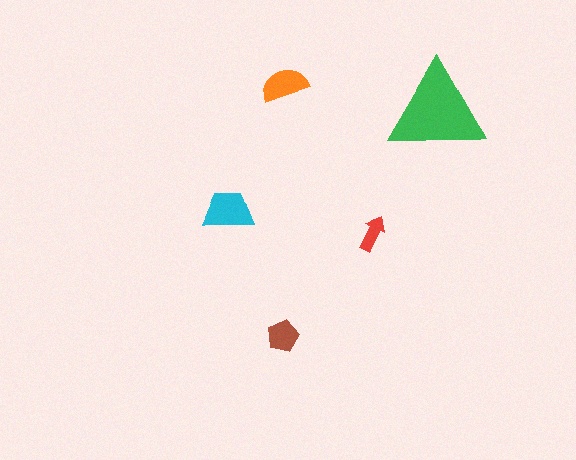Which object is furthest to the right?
The green triangle is rightmost.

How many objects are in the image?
There are 5 objects in the image.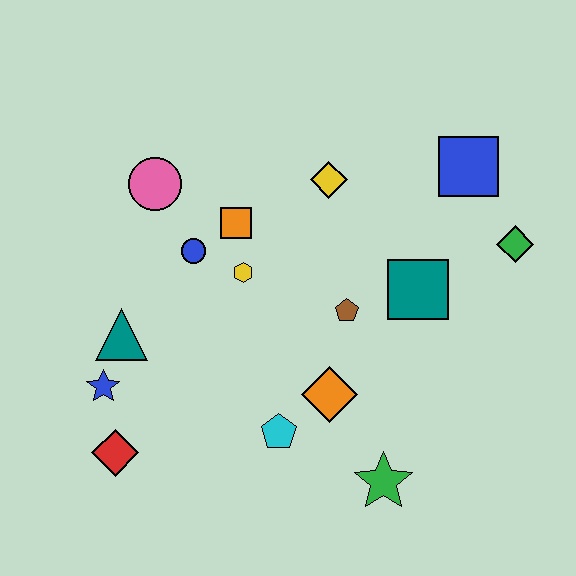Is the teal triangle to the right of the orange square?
No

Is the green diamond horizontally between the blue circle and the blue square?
No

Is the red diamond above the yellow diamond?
No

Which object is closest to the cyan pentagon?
The orange diamond is closest to the cyan pentagon.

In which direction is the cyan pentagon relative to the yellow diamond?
The cyan pentagon is below the yellow diamond.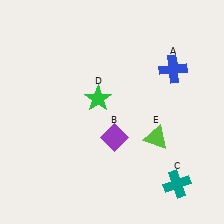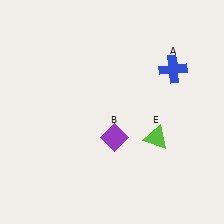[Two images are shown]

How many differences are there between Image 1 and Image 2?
There are 2 differences between the two images.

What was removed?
The green star (D), the teal cross (C) were removed in Image 2.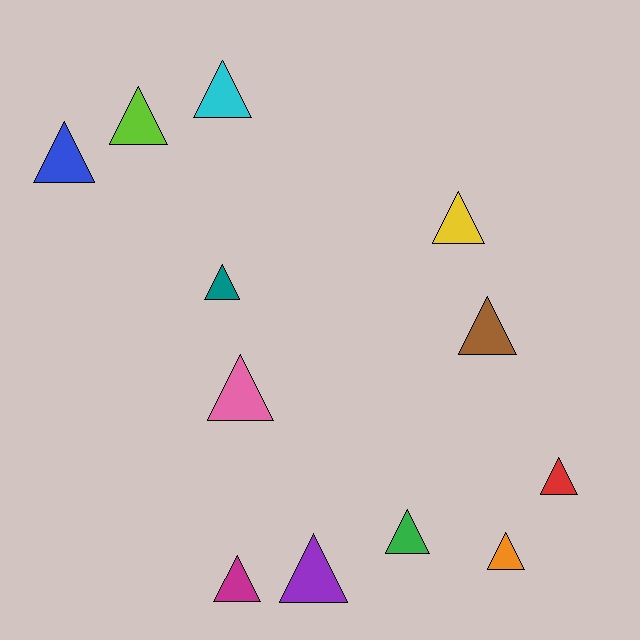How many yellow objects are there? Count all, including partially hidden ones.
There is 1 yellow object.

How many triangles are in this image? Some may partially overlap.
There are 12 triangles.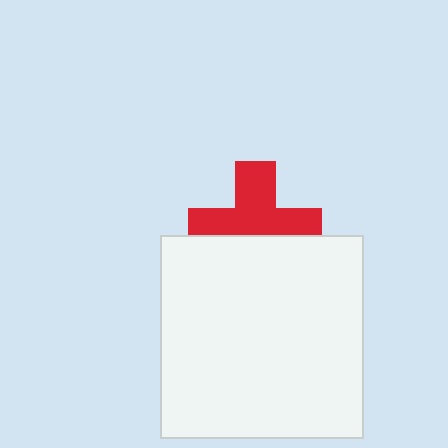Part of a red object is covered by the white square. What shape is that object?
It is a cross.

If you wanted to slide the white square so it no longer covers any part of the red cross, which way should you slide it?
Slide it down — that is the most direct way to separate the two shapes.